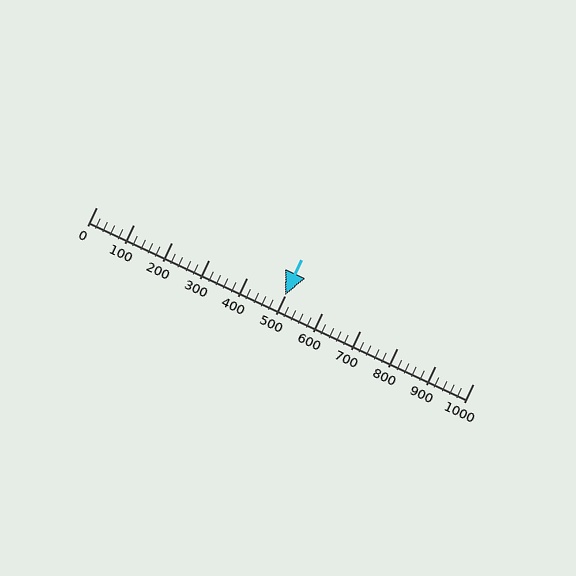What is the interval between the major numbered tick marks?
The major tick marks are spaced 100 units apart.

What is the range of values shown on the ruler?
The ruler shows values from 0 to 1000.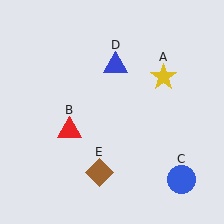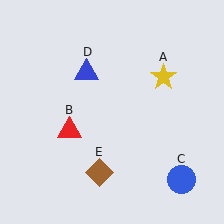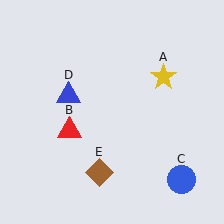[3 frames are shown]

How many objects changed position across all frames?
1 object changed position: blue triangle (object D).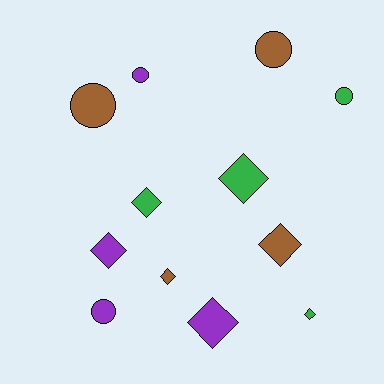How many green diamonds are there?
There are 3 green diamonds.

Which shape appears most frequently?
Diamond, with 7 objects.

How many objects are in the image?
There are 12 objects.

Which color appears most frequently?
Purple, with 4 objects.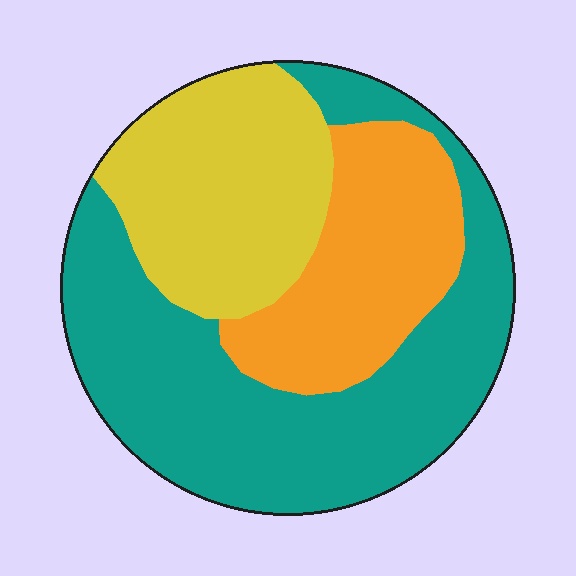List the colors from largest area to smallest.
From largest to smallest: teal, yellow, orange.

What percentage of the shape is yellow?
Yellow takes up between a sixth and a third of the shape.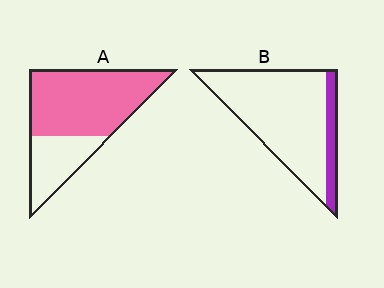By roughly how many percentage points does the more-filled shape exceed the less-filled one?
By roughly 55 percentage points (A over B).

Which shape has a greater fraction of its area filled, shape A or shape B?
Shape A.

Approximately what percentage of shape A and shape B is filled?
A is approximately 70% and B is approximately 15%.